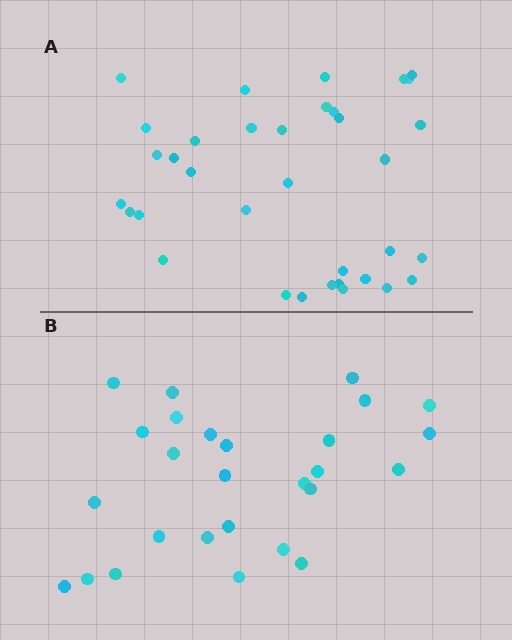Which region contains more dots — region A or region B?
Region A (the top region) has more dots.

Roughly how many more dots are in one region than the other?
Region A has roughly 8 or so more dots than region B.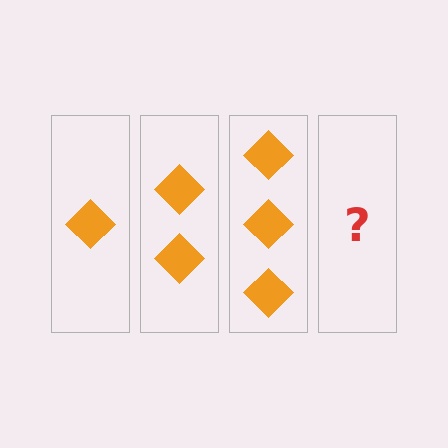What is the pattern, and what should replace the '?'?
The pattern is that each step adds one more diamond. The '?' should be 4 diamonds.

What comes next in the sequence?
The next element should be 4 diamonds.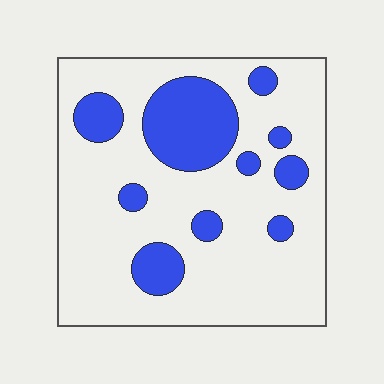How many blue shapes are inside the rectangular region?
10.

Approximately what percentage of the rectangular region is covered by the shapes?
Approximately 20%.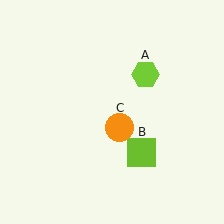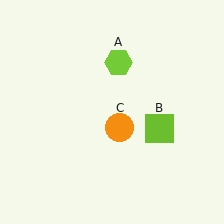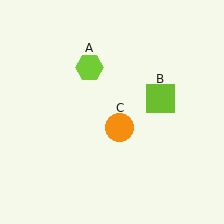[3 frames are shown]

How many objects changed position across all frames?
2 objects changed position: lime hexagon (object A), lime square (object B).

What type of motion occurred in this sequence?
The lime hexagon (object A), lime square (object B) rotated counterclockwise around the center of the scene.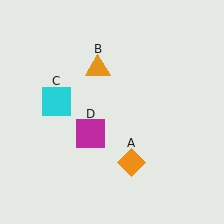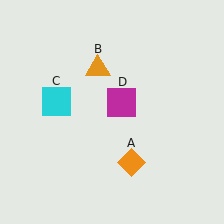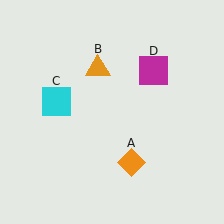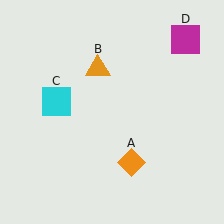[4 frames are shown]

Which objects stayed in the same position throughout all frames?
Orange diamond (object A) and orange triangle (object B) and cyan square (object C) remained stationary.